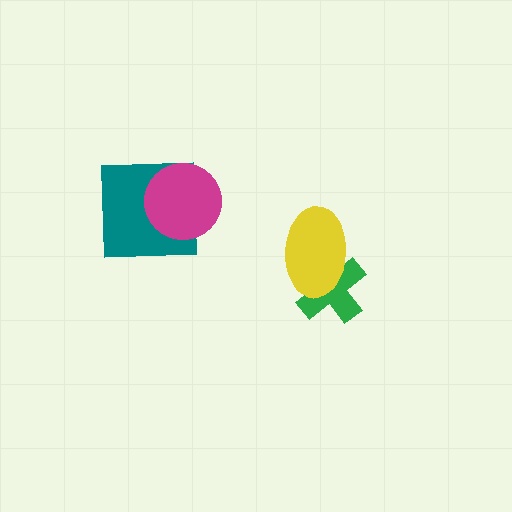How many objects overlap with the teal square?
1 object overlaps with the teal square.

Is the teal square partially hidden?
Yes, it is partially covered by another shape.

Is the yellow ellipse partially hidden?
No, no other shape covers it.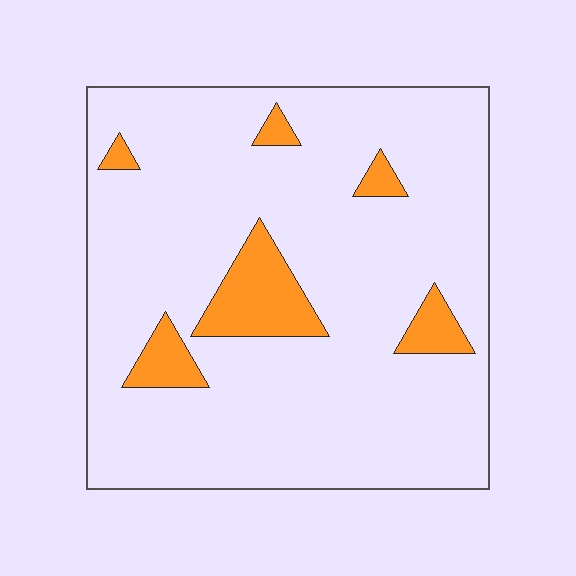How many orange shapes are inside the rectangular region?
6.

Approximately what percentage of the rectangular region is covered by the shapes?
Approximately 10%.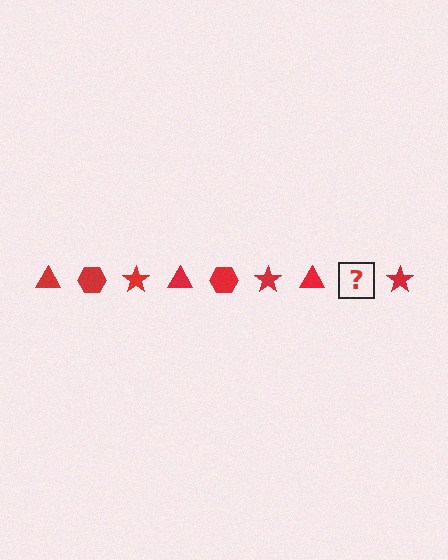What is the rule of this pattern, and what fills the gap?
The rule is that the pattern cycles through triangle, hexagon, star shapes in red. The gap should be filled with a red hexagon.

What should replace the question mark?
The question mark should be replaced with a red hexagon.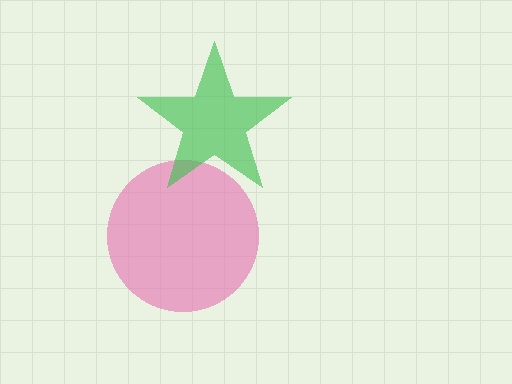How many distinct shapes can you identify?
There are 2 distinct shapes: a pink circle, a green star.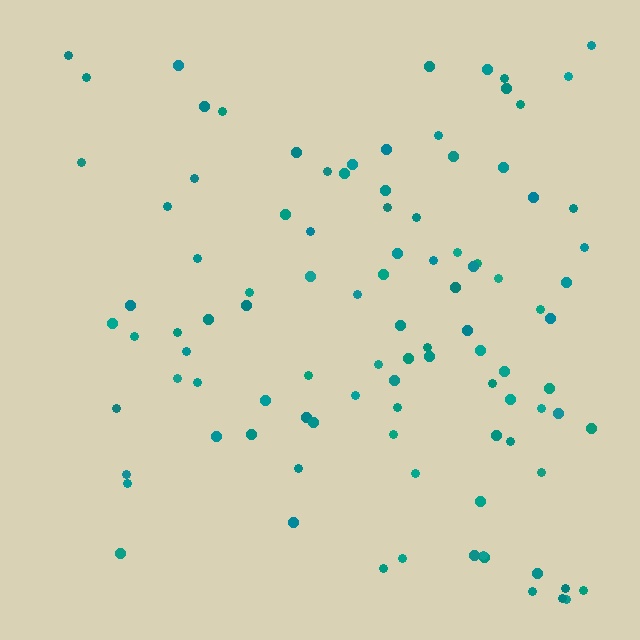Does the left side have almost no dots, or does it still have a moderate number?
Still a moderate number, just noticeably fewer than the right.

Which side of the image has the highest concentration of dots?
The right.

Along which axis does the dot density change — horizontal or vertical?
Horizontal.